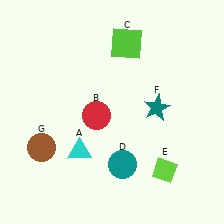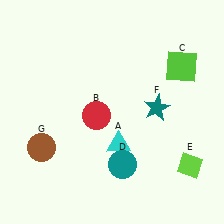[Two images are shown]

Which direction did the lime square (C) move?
The lime square (C) moved right.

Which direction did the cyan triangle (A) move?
The cyan triangle (A) moved right.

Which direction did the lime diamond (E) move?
The lime diamond (E) moved right.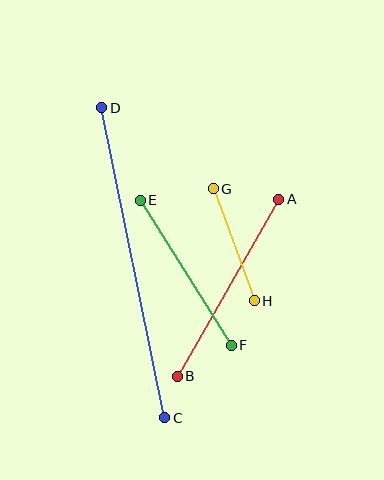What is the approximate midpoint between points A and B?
The midpoint is at approximately (228, 288) pixels.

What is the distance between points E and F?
The distance is approximately 171 pixels.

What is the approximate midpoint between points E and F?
The midpoint is at approximately (186, 273) pixels.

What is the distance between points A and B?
The distance is approximately 204 pixels.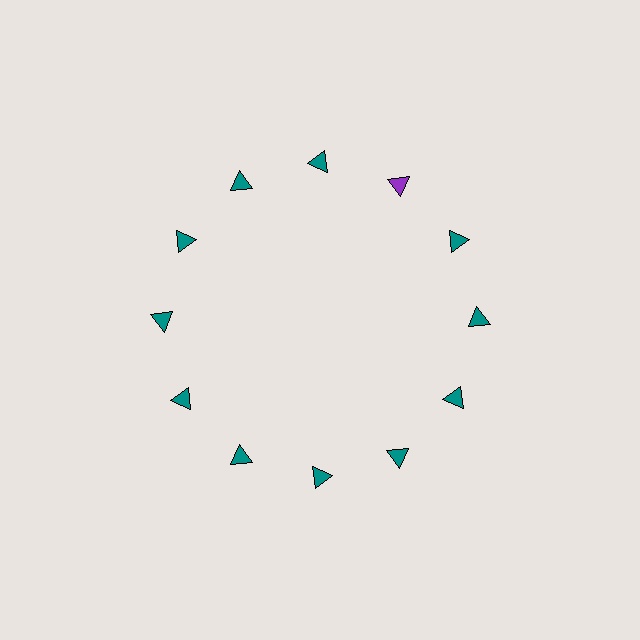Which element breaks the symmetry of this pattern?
The purple triangle at roughly the 1 o'clock position breaks the symmetry. All other shapes are teal triangles.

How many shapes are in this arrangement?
There are 12 shapes arranged in a ring pattern.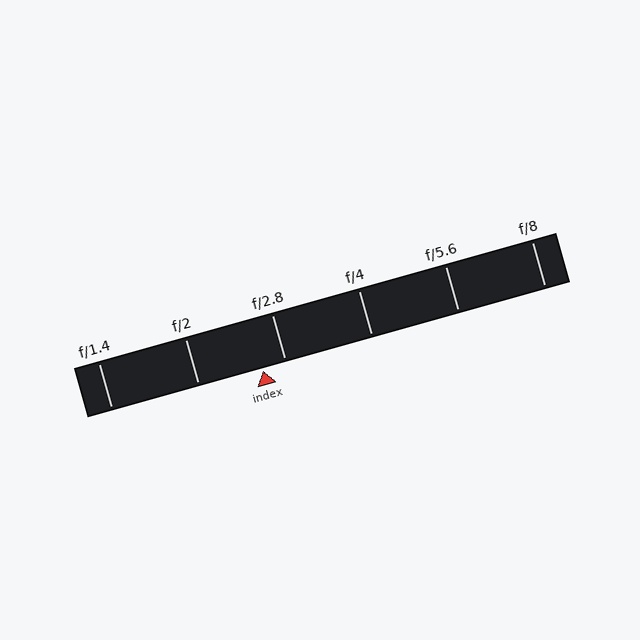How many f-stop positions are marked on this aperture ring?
There are 6 f-stop positions marked.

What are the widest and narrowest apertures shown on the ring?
The widest aperture shown is f/1.4 and the narrowest is f/8.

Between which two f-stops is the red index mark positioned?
The index mark is between f/2 and f/2.8.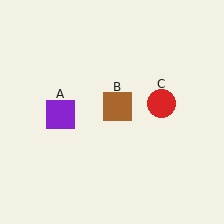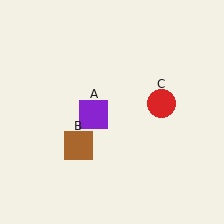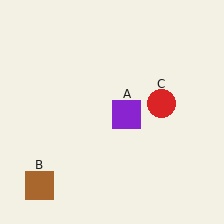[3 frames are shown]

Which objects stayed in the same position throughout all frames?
Red circle (object C) remained stationary.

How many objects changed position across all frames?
2 objects changed position: purple square (object A), brown square (object B).